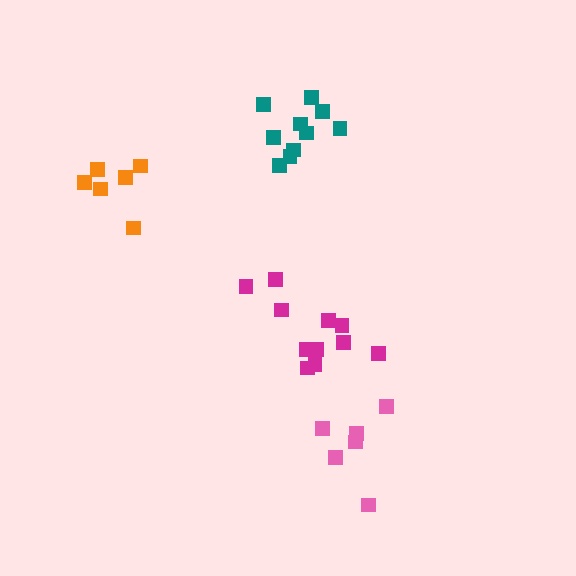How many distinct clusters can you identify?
There are 4 distinct clusters.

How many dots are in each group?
Group 1: 6 dots, Group 2: 10 dots, Group 3: 6 dots, Group 4: 11 dots (33 total).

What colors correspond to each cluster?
The clusters are colored: orange, teal, pink, magenta.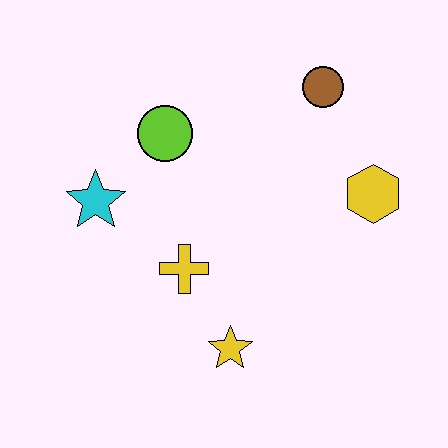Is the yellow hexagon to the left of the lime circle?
No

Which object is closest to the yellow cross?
The yellow star is closest to the yellow cross.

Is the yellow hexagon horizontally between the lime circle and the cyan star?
No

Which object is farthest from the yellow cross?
The brown circle is farthest from the yellow cross.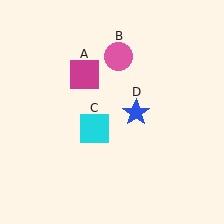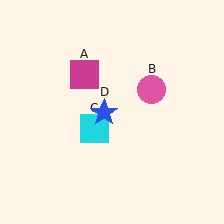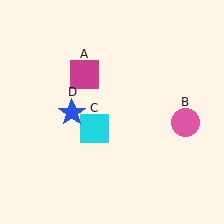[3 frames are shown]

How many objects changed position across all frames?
2 objects changed position: pink circle (object B), blue star (object D).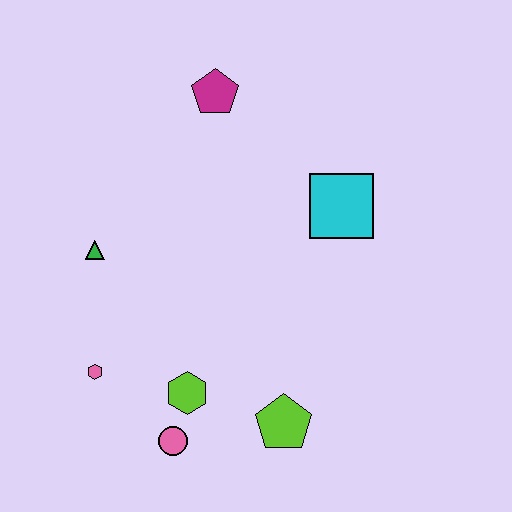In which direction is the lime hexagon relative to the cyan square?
The lime hexagon is below the cyan square.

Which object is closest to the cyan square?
The magenta pentagon is closest to the cyan square.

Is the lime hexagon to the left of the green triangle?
No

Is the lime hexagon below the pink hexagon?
Yes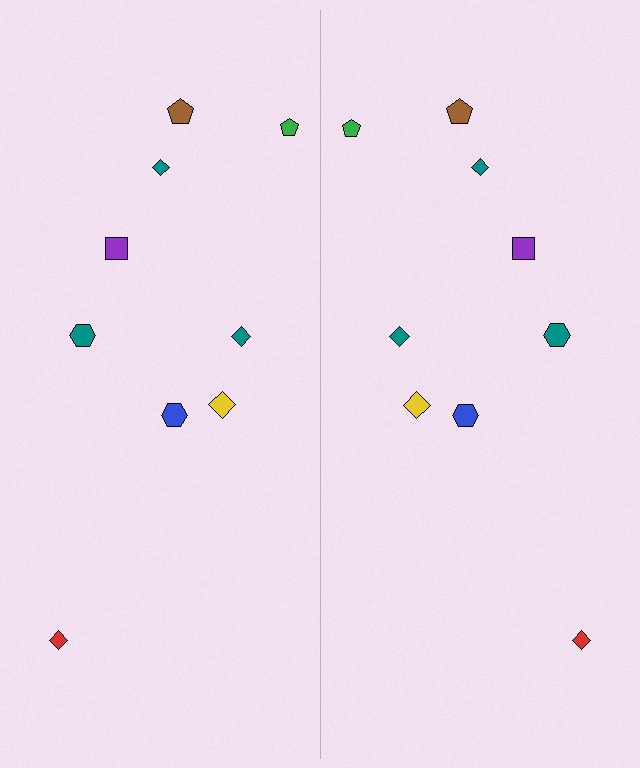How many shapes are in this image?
There are 18 shapes in this image.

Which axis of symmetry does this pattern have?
The pattern has a vertical axis of symmetry running through the center of the image.